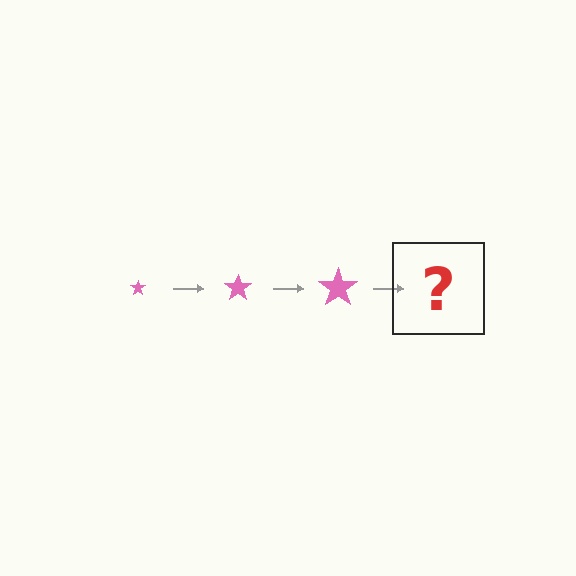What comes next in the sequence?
The next element should be a pink star, larger than the previous one.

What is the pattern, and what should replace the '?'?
The pattern is that the star gets progressively larger each step. The '?' should be a pink star, larger than the previous one.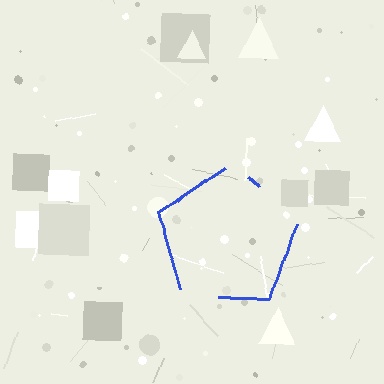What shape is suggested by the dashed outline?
The dashed outline suggests a pentagon.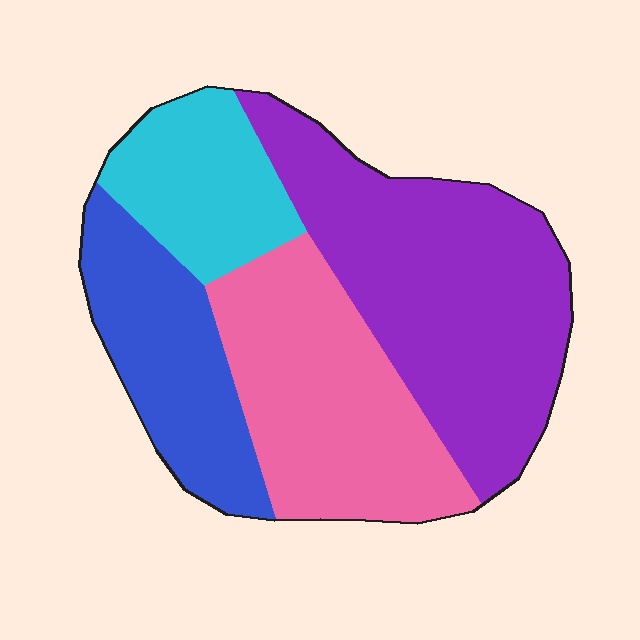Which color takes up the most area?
Purple, at roughly 40%.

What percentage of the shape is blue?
Blue takes up about one fifth (1/5) of the shape.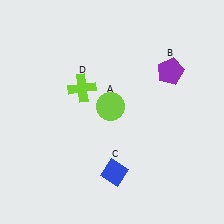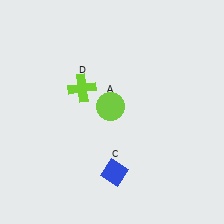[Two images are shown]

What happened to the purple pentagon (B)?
The purple pentagon (B) was removed in Image 2. It was in the top-right area of Image 1.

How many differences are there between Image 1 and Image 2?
There is 1 difference between the two images.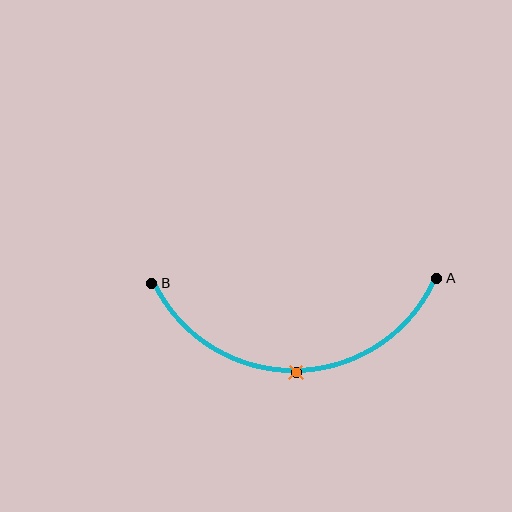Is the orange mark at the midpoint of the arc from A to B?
Yes. The orange mark lies on the arc at equal arc-length from both A and B — it is the arc midpoint.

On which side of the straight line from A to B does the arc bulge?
The arc bulges below the straight line connecting A and B.